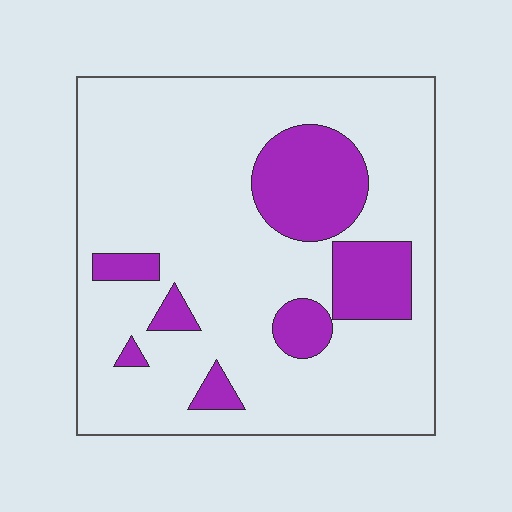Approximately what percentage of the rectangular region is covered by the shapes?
Approximately 20%.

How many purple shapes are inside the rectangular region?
7.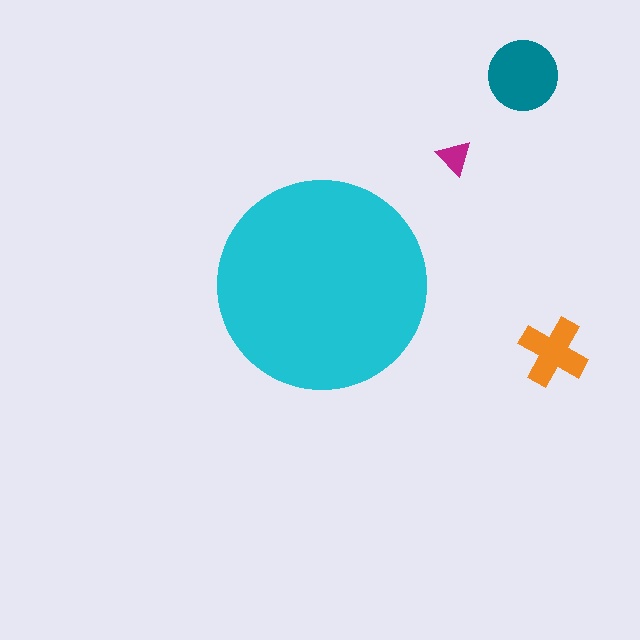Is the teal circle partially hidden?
No, the teal circle is fully visible.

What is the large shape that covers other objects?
A cyan circle.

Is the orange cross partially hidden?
No, the orange cross is fully visible.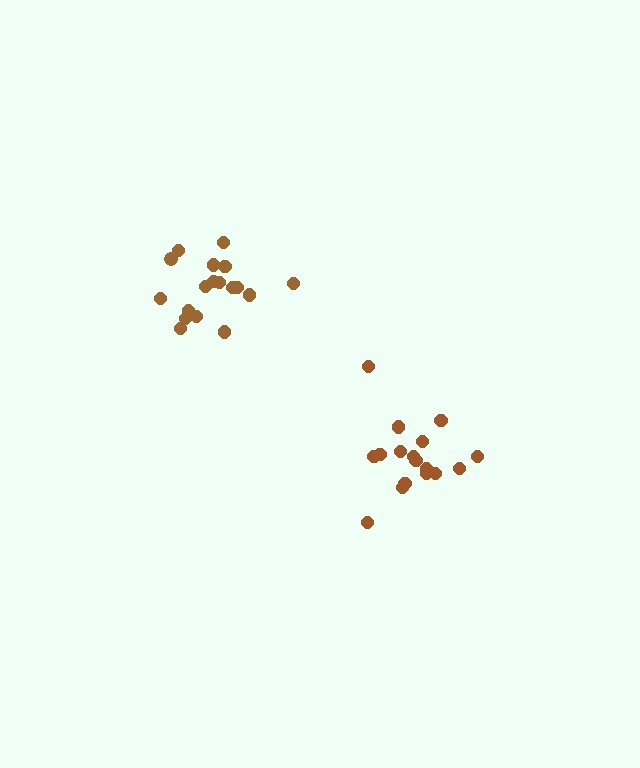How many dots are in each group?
Group 1: 18 dots, Group 2: 17 dots (35 total).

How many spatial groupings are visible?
There are 2 spatial groupings.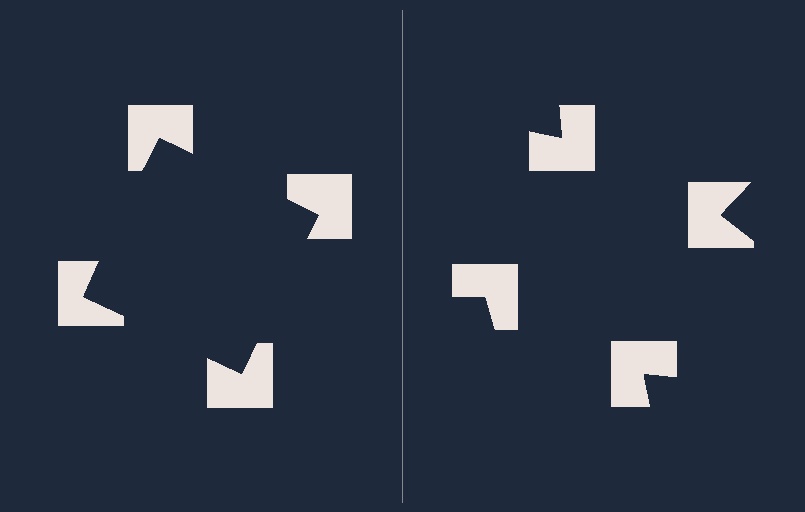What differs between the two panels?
The notched squares are positioned identically on both sides; only the wedge orientations differ. On the left they align to a square; on the right they are misaligned.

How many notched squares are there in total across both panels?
8 — 4 on each side.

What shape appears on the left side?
An illusory square.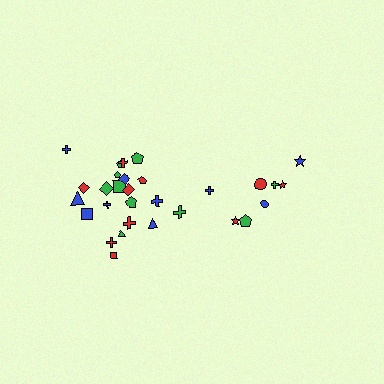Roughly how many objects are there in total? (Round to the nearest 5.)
Roughly 30 objects in total.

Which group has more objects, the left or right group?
The left group.